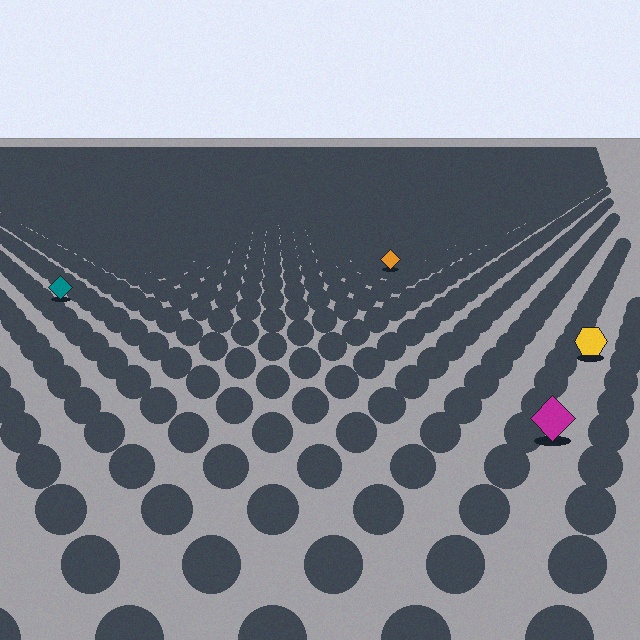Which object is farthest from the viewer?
The orange diamond is farthest from the viewer. It appears smaller and the ground texture around it is denser.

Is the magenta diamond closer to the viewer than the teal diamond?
Yes. The magenta diamond is closer — you can tell from the texture gradient: the ground texture is coarser near it.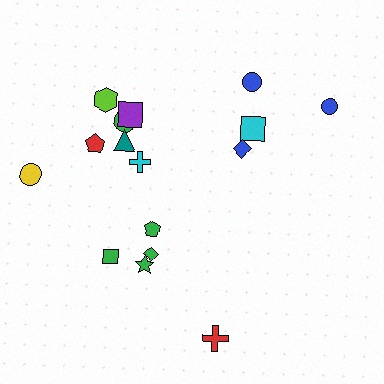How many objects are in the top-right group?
There are 4 objects.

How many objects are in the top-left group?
There are 7 objects.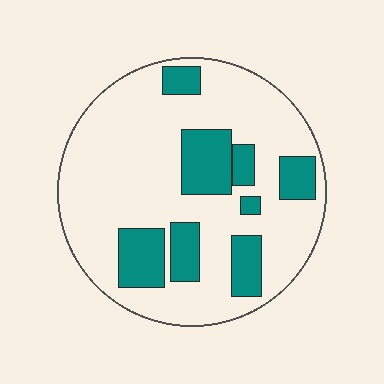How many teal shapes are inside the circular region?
8.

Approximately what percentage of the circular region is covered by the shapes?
Approximately 25%.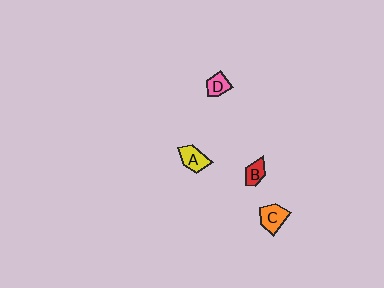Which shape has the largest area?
Shape C (orange).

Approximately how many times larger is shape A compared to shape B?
Approximately 1.4 times.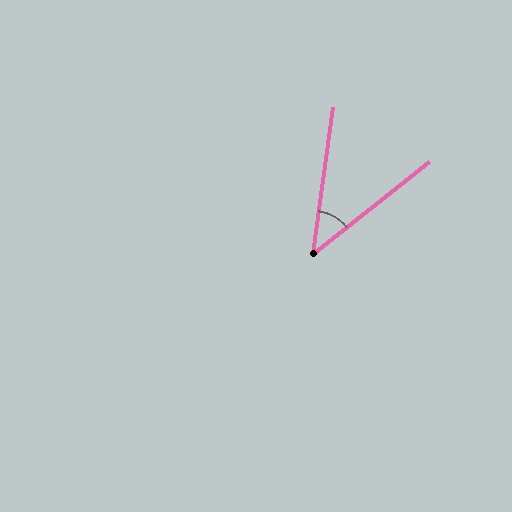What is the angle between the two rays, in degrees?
Approximately 44 degrees.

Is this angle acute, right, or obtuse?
It is acute.